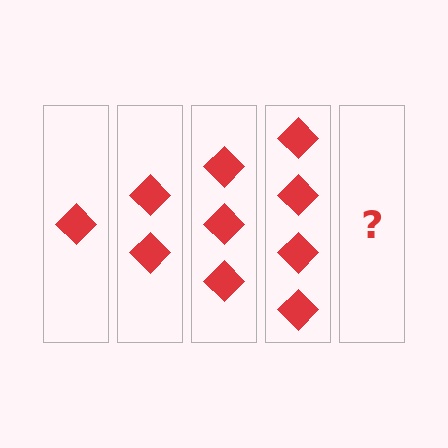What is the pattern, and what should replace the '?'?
The pattern is that each step adds one more diamond. The '?' should be 5 diamonds.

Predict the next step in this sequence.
The next step is 5 diamonds.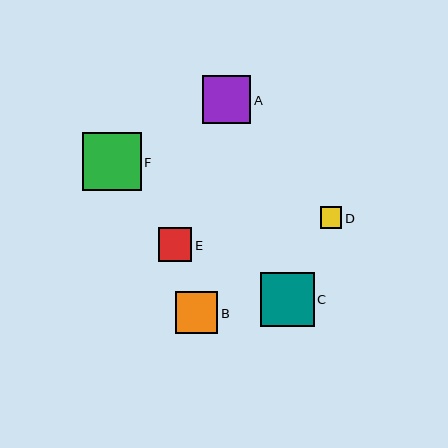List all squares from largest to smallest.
From largest to smallest: F, C, A, B, E, D.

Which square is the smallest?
Square D is the smallest with a size of approximately 21 pixels.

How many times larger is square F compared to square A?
Square F is approximately 1.2 times the size of square A.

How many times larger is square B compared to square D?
Square B is approximately 2.0 times the size of square D.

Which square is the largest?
Square F is the largest with a size of approximately 59 pixels.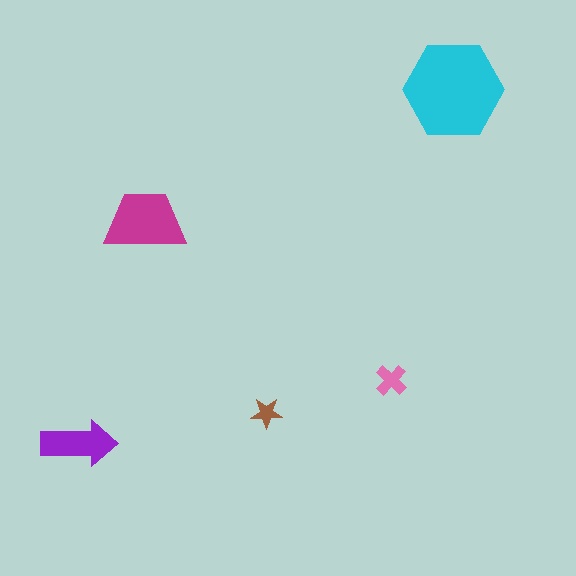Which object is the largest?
The cyan hexagon.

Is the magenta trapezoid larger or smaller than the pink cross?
Larger.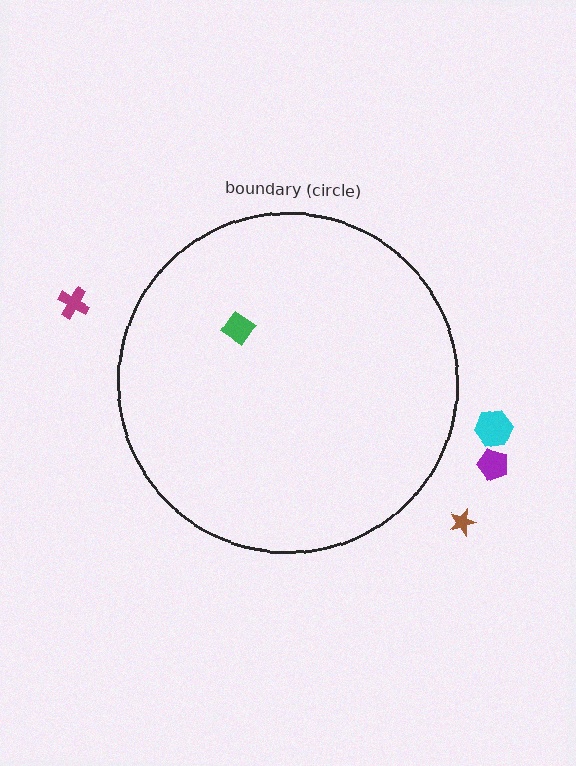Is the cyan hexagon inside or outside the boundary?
Outside.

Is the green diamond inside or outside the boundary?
Inside.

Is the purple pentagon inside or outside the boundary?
Outside.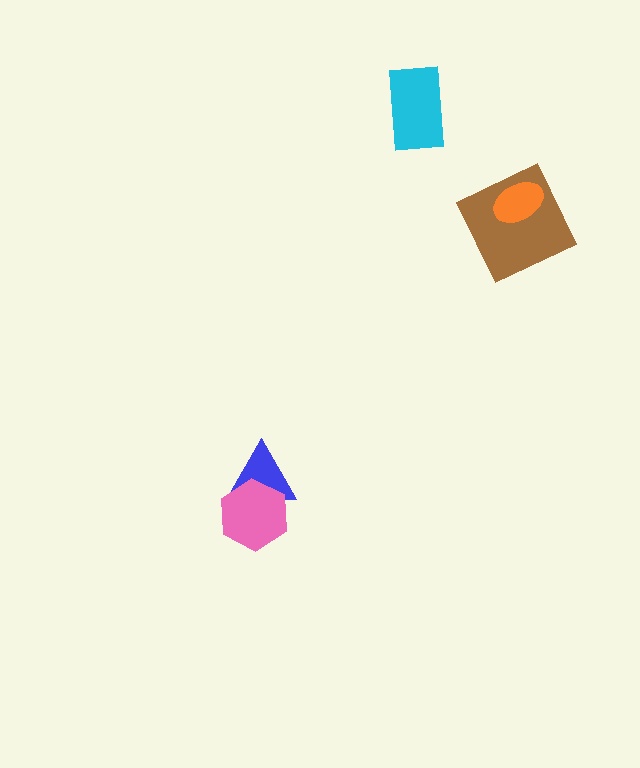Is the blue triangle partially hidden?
Yes, it is partially covered by another shape.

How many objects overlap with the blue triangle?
1 object overlaps with the blue triangle.